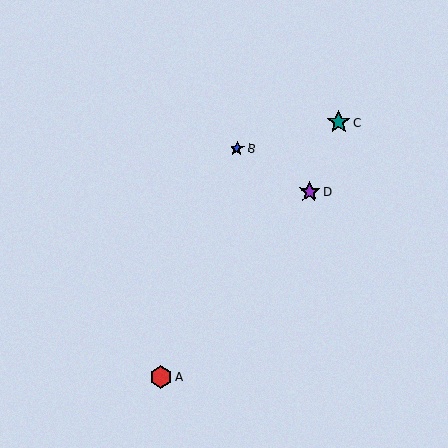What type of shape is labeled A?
Shape A is a red hexagon.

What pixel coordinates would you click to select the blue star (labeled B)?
Click at (237, 149) to select the blue star B.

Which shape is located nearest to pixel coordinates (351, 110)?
The teal star (labeled C) at (339, 122) is nearest to that location.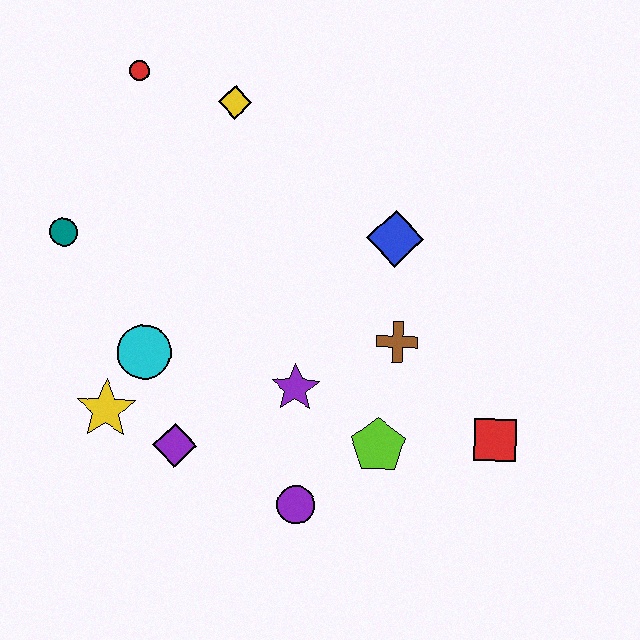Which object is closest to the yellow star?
The cyan circle is closest to the yellow star.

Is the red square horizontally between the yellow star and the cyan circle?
No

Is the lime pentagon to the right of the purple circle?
Yes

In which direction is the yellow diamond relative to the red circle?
The yellow diamond is to the right of the red circle.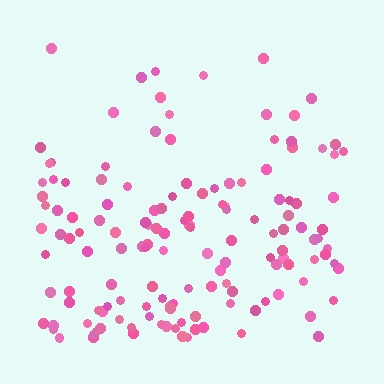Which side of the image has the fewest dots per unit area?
The top.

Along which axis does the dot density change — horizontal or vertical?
Vertical.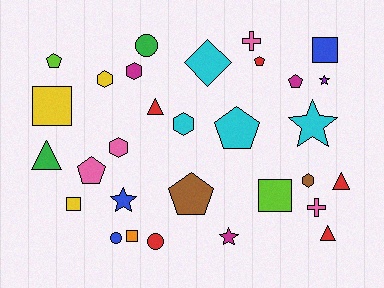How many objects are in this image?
There are 30 objects.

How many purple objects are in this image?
There is 1 purple object.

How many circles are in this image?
There are 3 circles.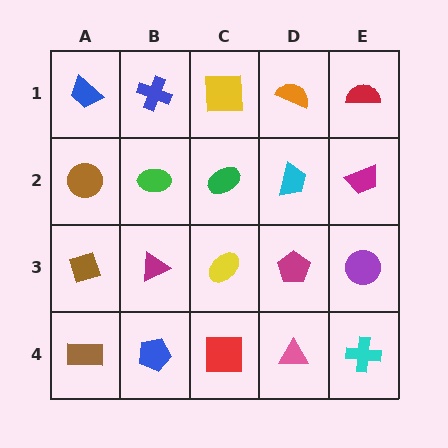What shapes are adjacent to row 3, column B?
A green ellipse (row 2, column B), a blue pentagon (row 4, column B), a brown diamond (row 3, column A), a yellow ellipse (row 3, column C).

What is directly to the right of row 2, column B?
A green ellipse.